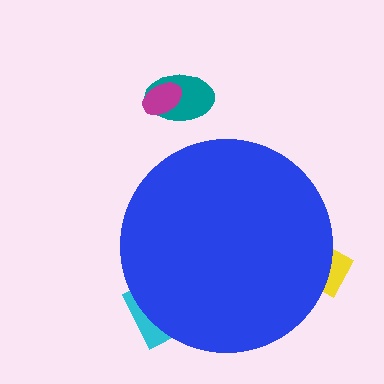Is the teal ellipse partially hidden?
No, the teal ellipse is fully visible.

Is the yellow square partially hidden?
Yes, the yellow square is partially hidden behind the blue circle.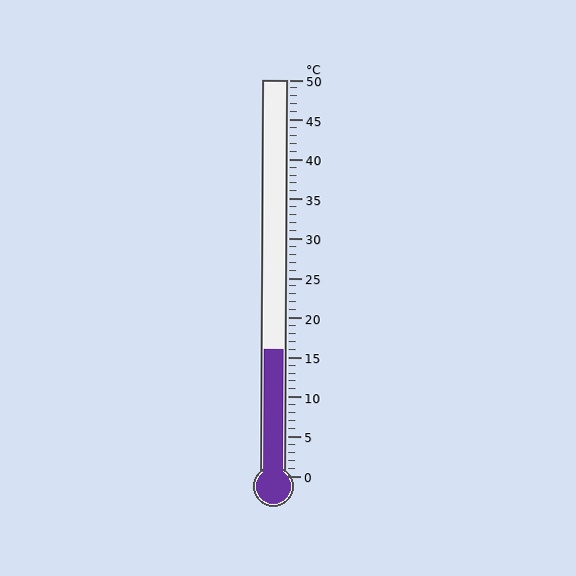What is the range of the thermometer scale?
The thermometer scale ranges from 0°C to 50°C.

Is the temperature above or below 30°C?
The temperature is below 30°C.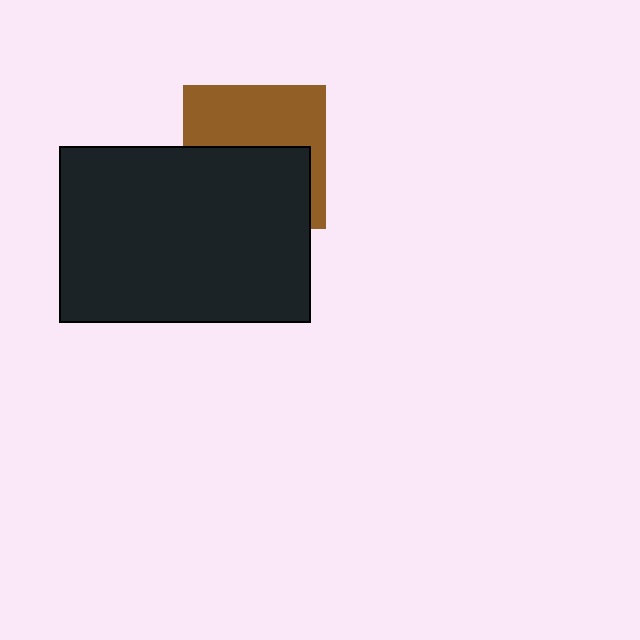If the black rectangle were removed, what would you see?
You would see the complete brown square.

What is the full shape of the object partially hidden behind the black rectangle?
The partially hidden object is a brown square.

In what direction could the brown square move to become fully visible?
The brown square could move up. That would shift it out from behind the black rectangle entirely.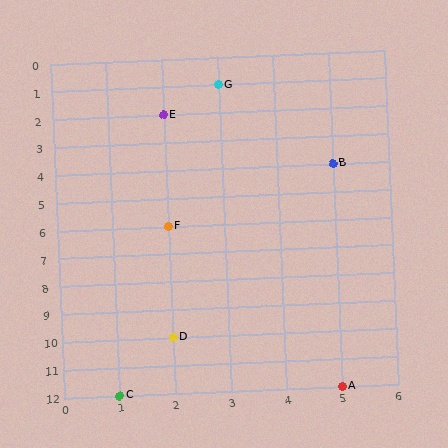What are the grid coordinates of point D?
Point D is at grid coordinates (2, 10).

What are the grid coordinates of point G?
Point G is at grid coordinates (3, 1).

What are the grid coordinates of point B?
Point B is at grid coordinates (5, 4).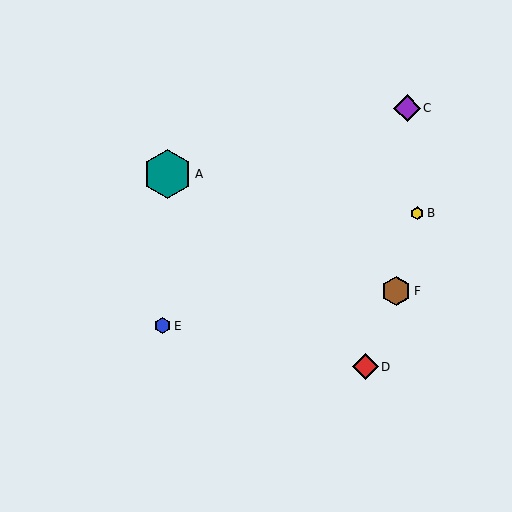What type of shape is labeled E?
Shape E is a blue hexagon.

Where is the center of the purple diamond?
The center of the purple diamond is at (407, 108).